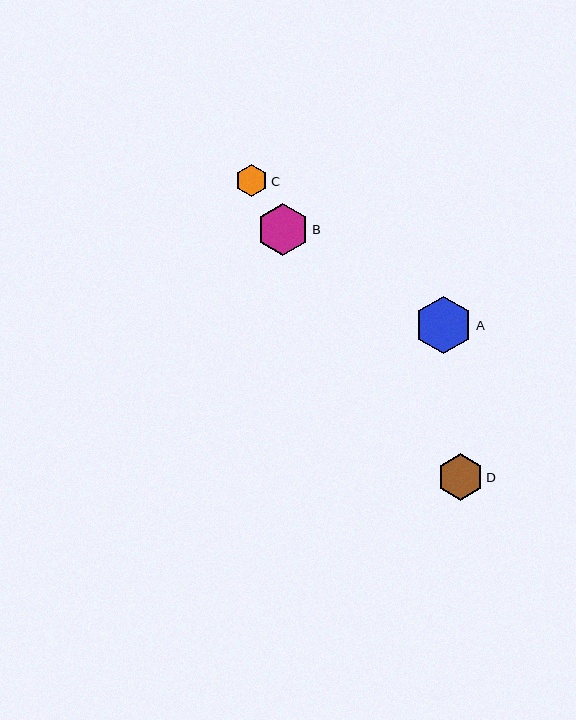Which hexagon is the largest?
Hexagon A is the largest with a size of approximately 57 pixels.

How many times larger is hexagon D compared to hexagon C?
Hexagon D is approximately 1.4 times the size of hexagon C.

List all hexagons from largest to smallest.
From largest to smallest: A, B, D, C.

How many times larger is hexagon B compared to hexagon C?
Hexagon B is approximately 1.6 times the size of hexagon C.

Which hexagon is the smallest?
Hexagon C is the smallest with a size of approximately 32 pixels.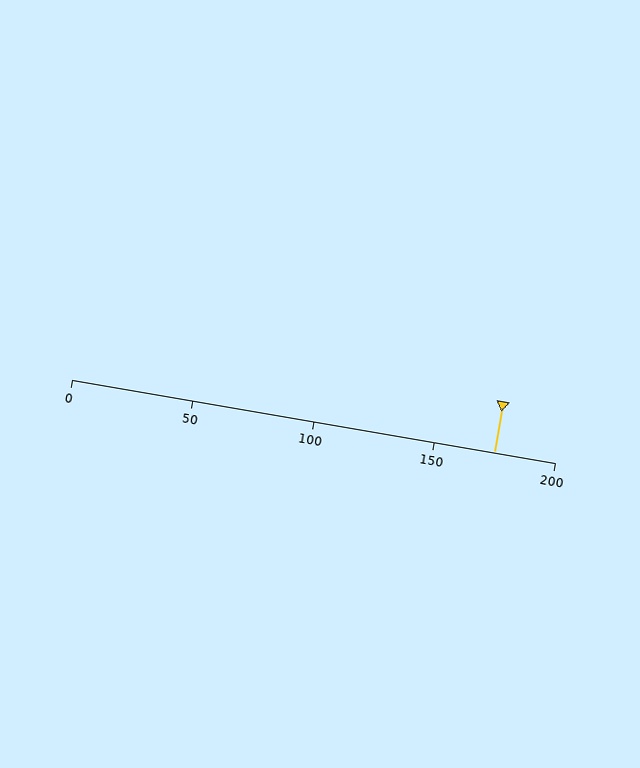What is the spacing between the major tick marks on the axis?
The major ticks are spaced 50 apart.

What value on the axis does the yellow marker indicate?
The marker indicates approximately 175.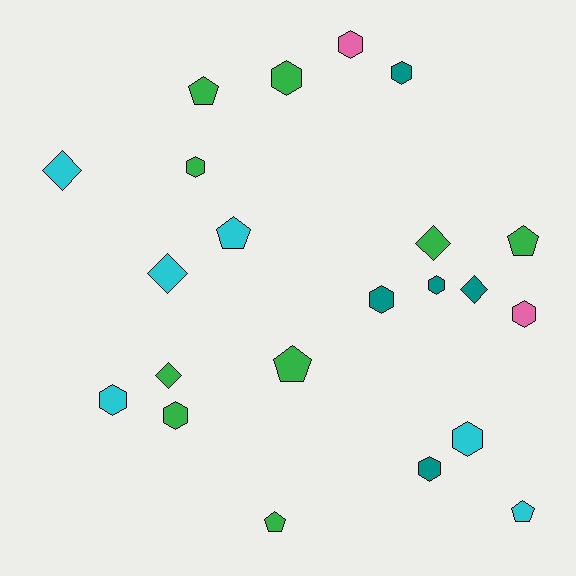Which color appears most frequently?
Green, with 9 objects.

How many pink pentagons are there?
There are no pink pentagons.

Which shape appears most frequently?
Hexagon, with 11 objects.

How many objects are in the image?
There are 22 objects.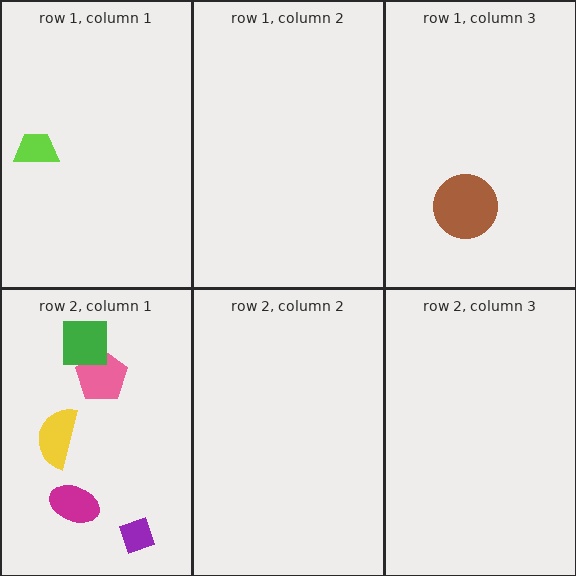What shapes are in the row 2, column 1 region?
The pink pentagon, the purple diamond, the yellow semicircle, the green square, the magenta ellipse.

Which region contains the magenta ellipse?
The row 2, column 1 region.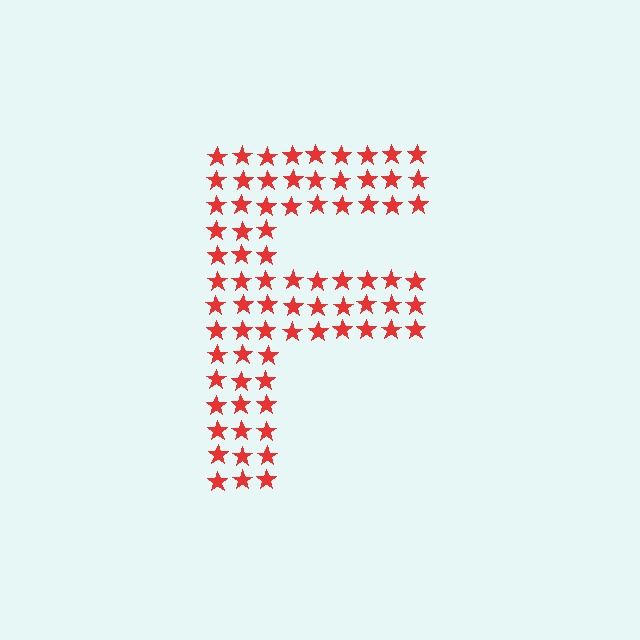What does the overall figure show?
The overall figure shows the letter F.